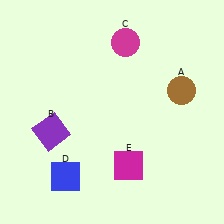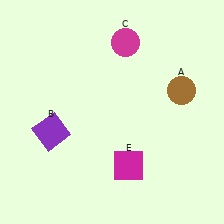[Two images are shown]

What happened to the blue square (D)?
The blue square (D) was removed in Image 2. It was in the bottom-left area of Image 1.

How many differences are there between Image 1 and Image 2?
There is 1 difference between the two images.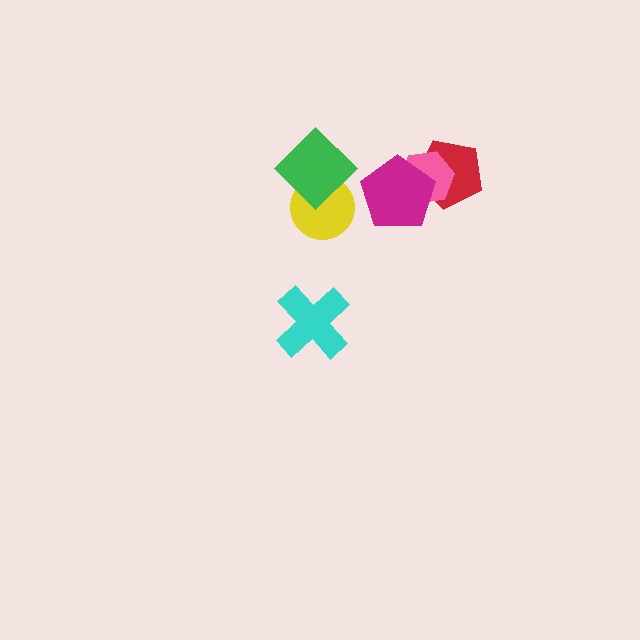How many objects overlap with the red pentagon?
2 objects overlap with the red pentagon.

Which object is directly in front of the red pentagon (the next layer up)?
The pink hexagon is directly in front of the red pentagon.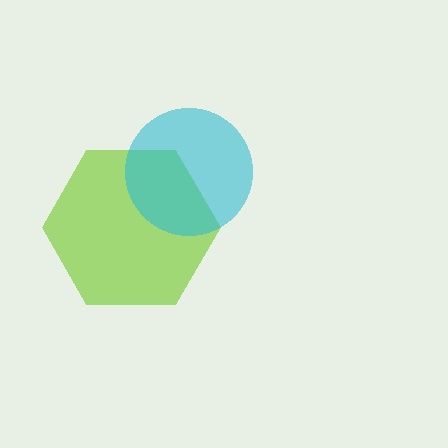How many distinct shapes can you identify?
There are 2 distinct shapes: a lime hexagon, a cyan circle.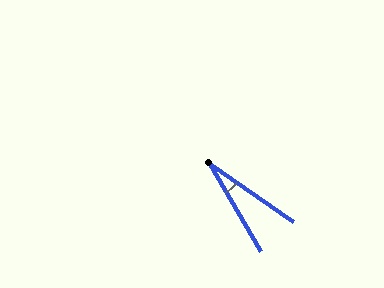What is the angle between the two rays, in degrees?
Approximately 25 degrees.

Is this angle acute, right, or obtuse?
It is acute.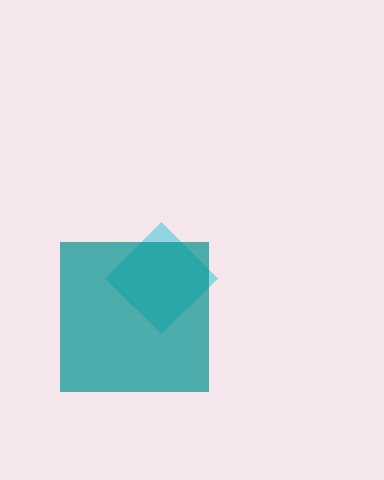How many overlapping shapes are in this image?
There are 2 overlapping shapes in the image.